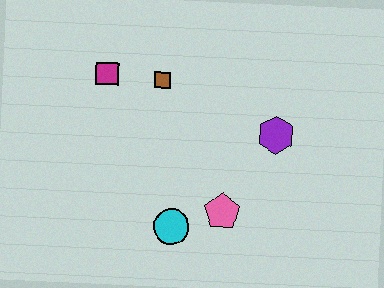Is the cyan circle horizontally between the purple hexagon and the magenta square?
Yes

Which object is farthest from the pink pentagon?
The magenta square is farthest from the pink pentagon.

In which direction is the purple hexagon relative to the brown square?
The purple hexagon is to the right of the brown square.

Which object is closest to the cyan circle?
The pink pentagon is closest to the cyan circle.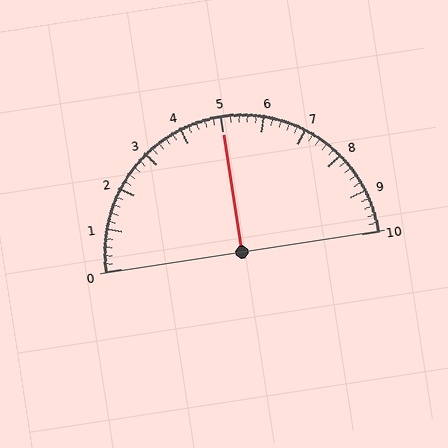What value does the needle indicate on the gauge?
The needle indicates approximately 5.0.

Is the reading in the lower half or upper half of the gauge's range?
The reading is in the upper half of the range (0 to 10).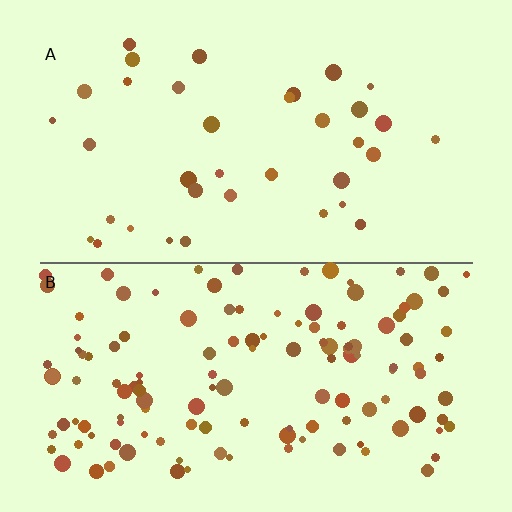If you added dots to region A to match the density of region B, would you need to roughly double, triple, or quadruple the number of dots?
Approximately quadruple.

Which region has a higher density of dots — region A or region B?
B (the bottom).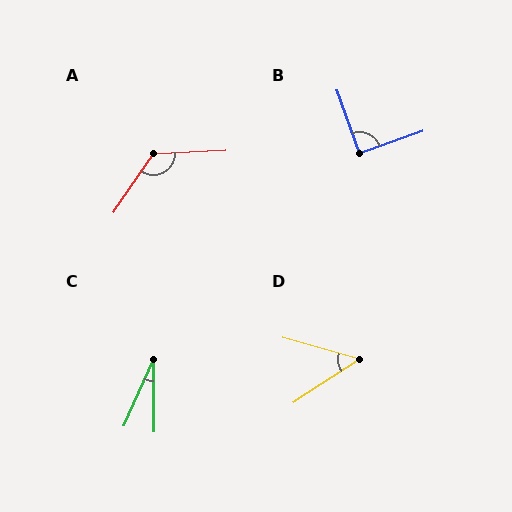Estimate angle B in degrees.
Approximately 90 degrees.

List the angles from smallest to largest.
C (25°), D (49°), B (90°), A (127°).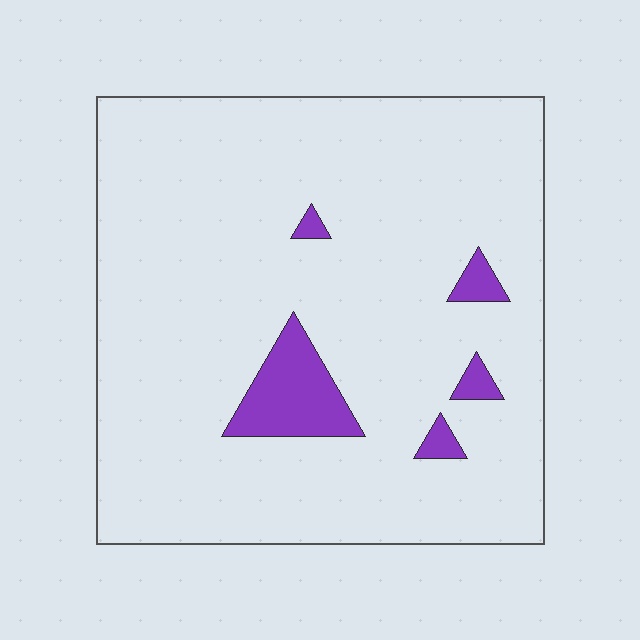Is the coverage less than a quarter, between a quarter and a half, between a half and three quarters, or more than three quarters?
Less than a quarter.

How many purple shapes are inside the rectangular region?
5.